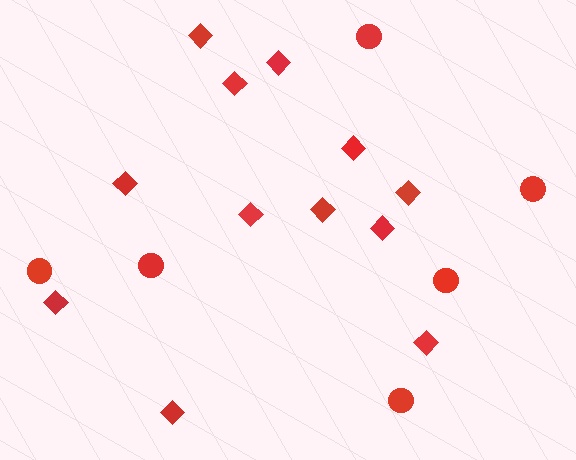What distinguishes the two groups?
There are 2 groups: one group of circles (6) and one group of diamonds (12).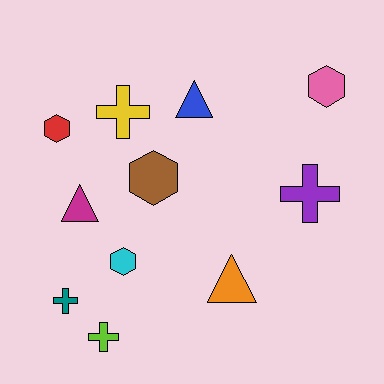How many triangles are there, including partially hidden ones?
There are 3 triangles.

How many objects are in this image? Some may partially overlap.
There are 11 objects.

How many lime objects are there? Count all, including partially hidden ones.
There is 1 lime object.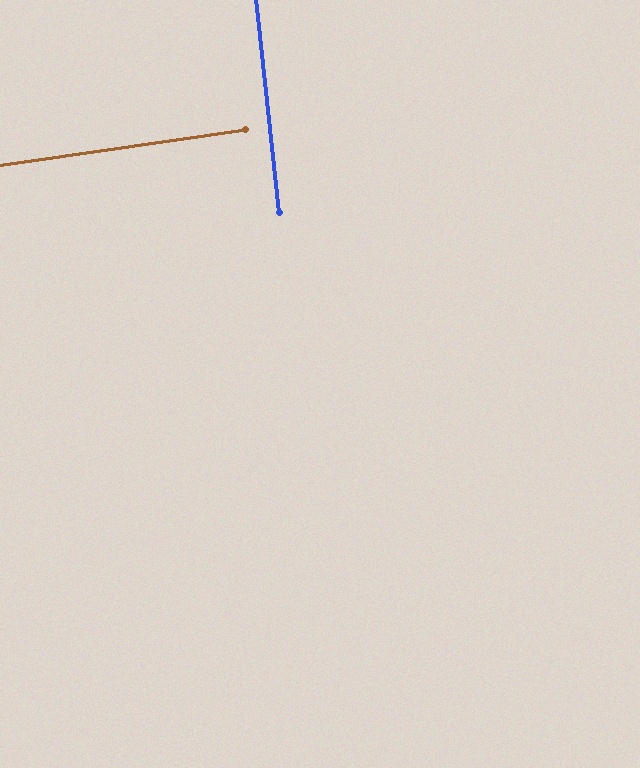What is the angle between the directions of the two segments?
Approximately 88 degrees.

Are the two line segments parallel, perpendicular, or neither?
Perpendicular — they meet at approximately 88°.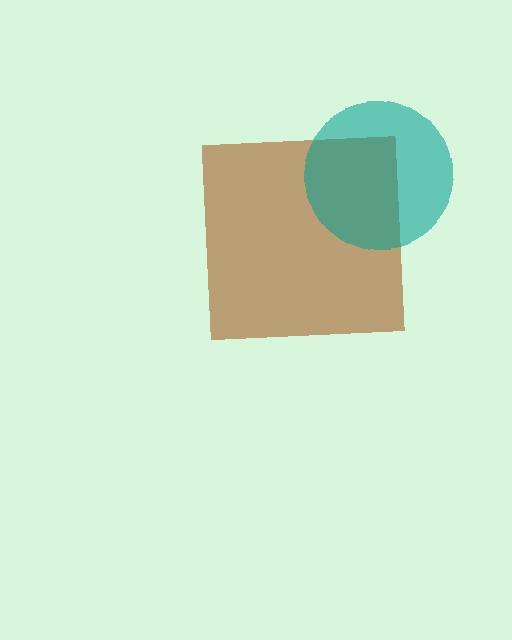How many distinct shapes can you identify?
There are 2 distinct shapes: a brown square, a teal circle.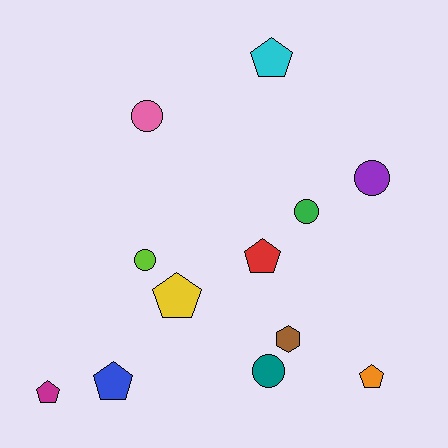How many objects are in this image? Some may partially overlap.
There are 12 objects.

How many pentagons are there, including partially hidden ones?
There are 6 pentagons.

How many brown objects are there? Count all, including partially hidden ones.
There is 1 brown object.